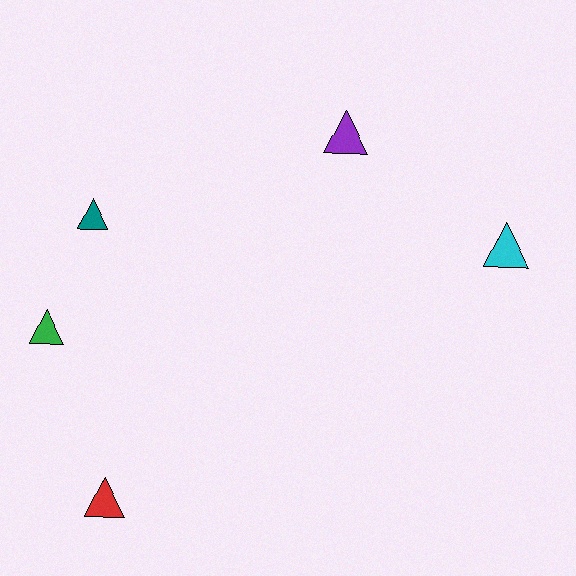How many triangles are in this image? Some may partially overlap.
There are 5 triangles.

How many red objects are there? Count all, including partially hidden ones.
There is 1 red object.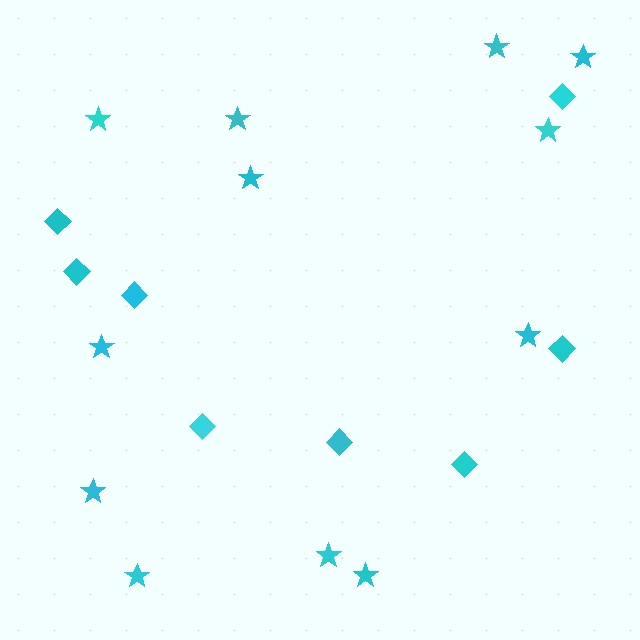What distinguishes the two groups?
There are 2 groups: one group of diamonds (8) and one group of stars (12).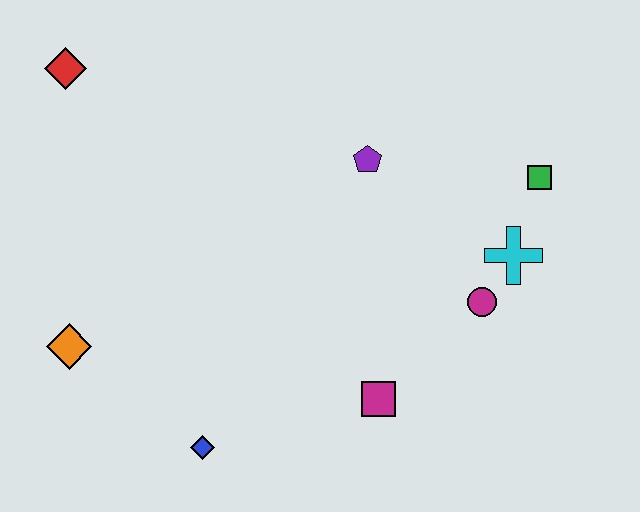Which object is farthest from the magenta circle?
The red diamond is farthest from the magenta circle.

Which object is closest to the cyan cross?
The magenta circle is closest to the cyan cross.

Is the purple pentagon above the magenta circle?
Yes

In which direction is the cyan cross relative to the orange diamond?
The cyan cross is to the right of the orange diamond.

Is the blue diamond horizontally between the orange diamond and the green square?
Yes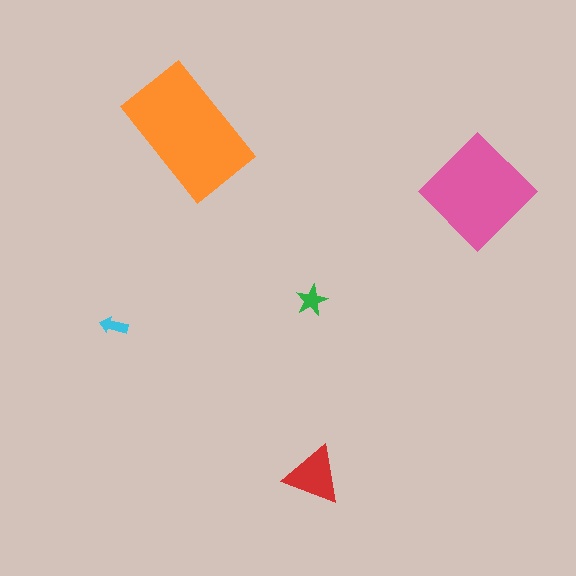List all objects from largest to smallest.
The orange rectangle, the pink diamond, the red triangle, the green star, the cyan arrow.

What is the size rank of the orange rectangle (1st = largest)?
1st.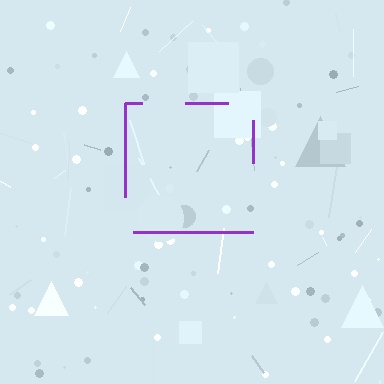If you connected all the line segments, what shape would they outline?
They would outline a square.